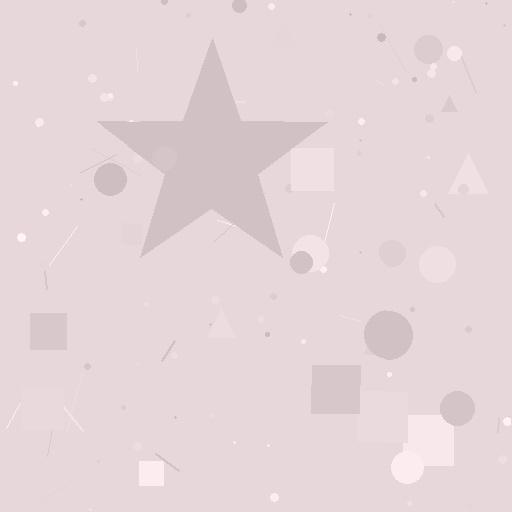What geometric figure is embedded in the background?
A star is embedded in the background.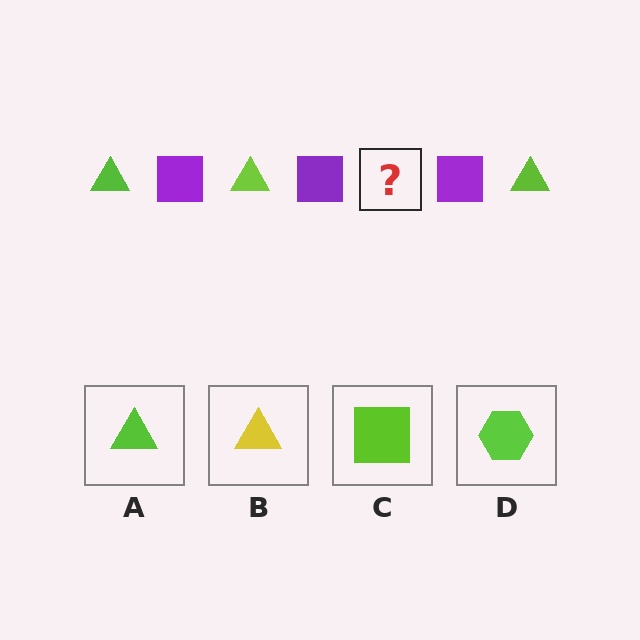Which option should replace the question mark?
Option A.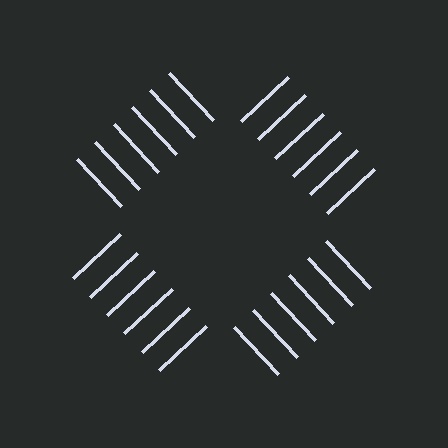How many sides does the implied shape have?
4 sides — the line-ends trace a square.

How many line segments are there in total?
24 — 6 along each of the 4 edges.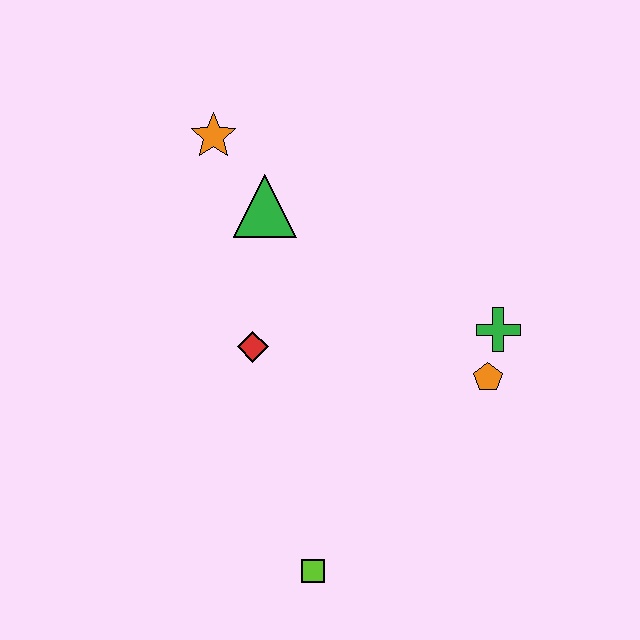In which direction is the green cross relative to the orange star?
The green cross is to the right of the orange star.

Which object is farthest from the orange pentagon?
The orange star is farthest from the orange pentagon.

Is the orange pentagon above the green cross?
No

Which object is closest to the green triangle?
The orange star is closest to the green triangle.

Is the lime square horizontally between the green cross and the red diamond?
Yes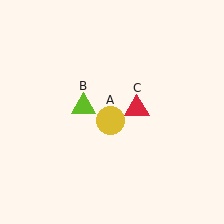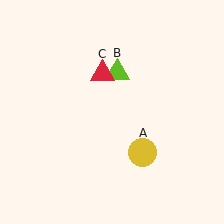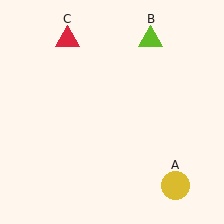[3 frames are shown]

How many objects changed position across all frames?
3 objects changed position: yellow circle (object A), lime triangle (object B), red triangle (object C).